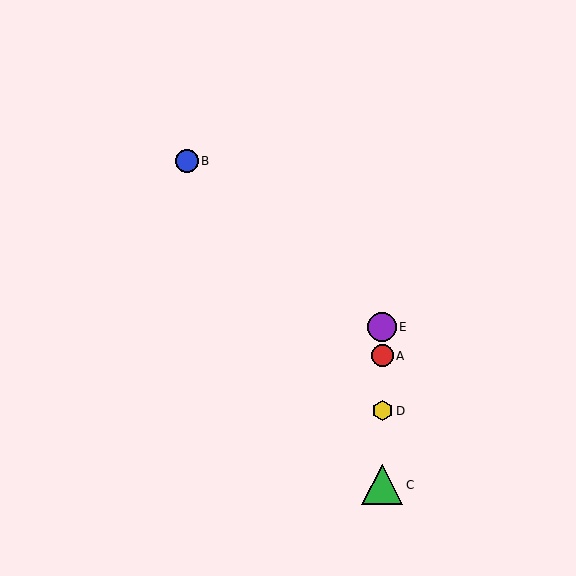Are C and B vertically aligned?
No, C is at x≈382 and B is at x≈187.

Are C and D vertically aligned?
Yes, both are at x≈382.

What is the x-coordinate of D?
Object D is at x≈382.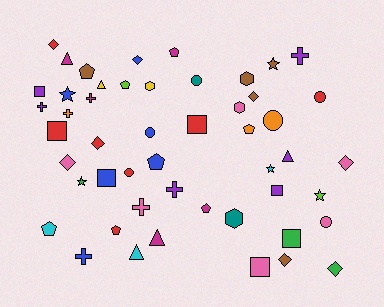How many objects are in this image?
There are 50 objects.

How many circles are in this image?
There are 6 circles.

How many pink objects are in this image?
There are 6 pink objects.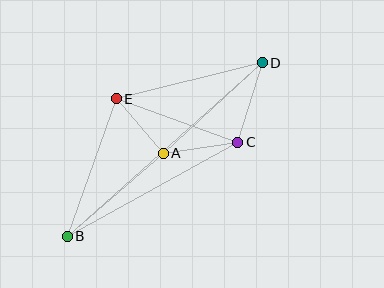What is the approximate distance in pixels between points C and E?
The distance between C and E is approximately 129 pixels.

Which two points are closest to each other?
Points A and E are closest to each other.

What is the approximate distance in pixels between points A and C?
The distance between A and C is approximately 75 pixels.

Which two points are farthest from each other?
Points B and D are farthest from each other.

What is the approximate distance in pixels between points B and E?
The distance between B and E is approximately 146 pixels.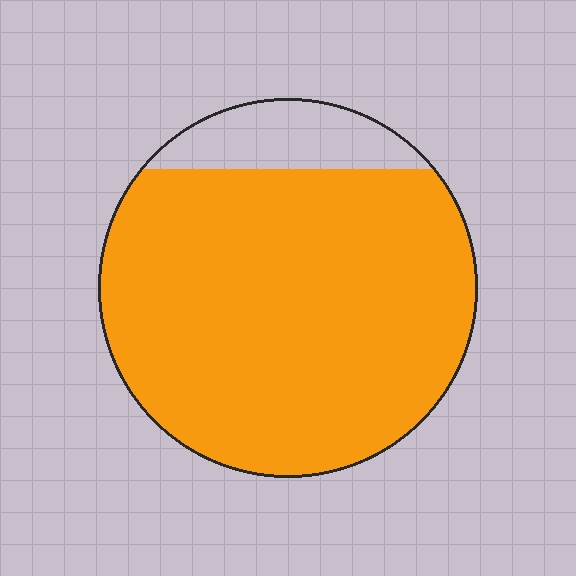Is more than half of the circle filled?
Yes.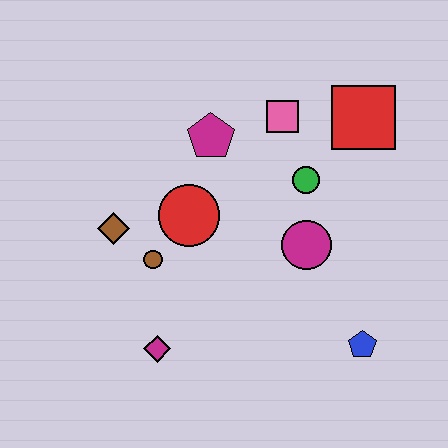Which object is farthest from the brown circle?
The red square is farthest from the brown circle.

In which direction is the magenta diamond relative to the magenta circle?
The magenta diamond is to the left of the magenta circle.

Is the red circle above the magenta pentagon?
No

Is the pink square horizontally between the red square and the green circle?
No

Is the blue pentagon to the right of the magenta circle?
Yes